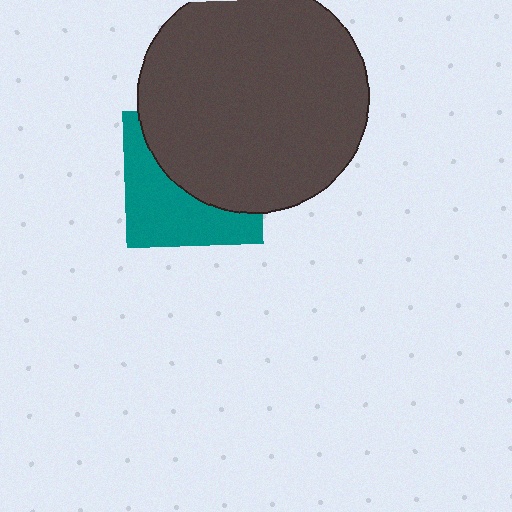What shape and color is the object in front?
The object in front is a dark gray circle.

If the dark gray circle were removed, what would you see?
You would see the complete teal square.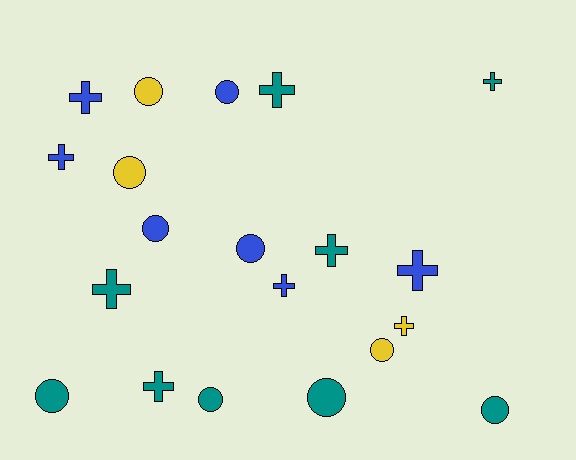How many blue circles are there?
There are 3 blue circles.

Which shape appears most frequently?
Cross, with 10 objects.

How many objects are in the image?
There are 20 objects.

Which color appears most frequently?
Teal, with 9 objects.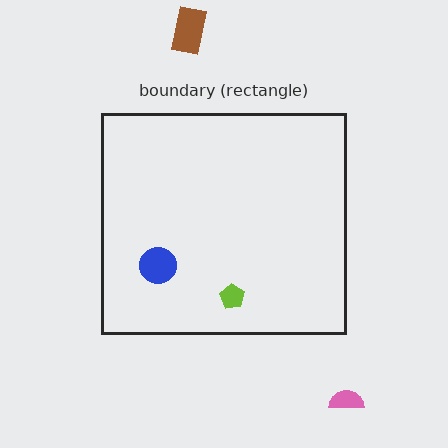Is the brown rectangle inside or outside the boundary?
Outside.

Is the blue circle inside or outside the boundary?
Inside.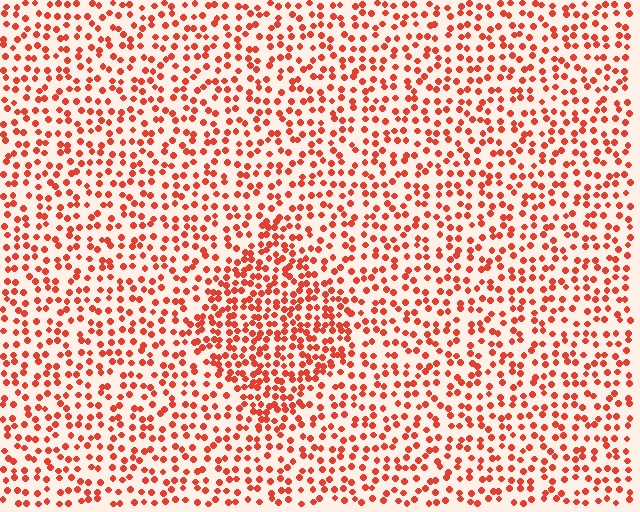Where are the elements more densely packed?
The elements are more densely packed inside the diamond boundary.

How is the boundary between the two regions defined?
The boundary is defined by a change in element density (approximately 1.7x ratio). All elements are the same color, size, and shape.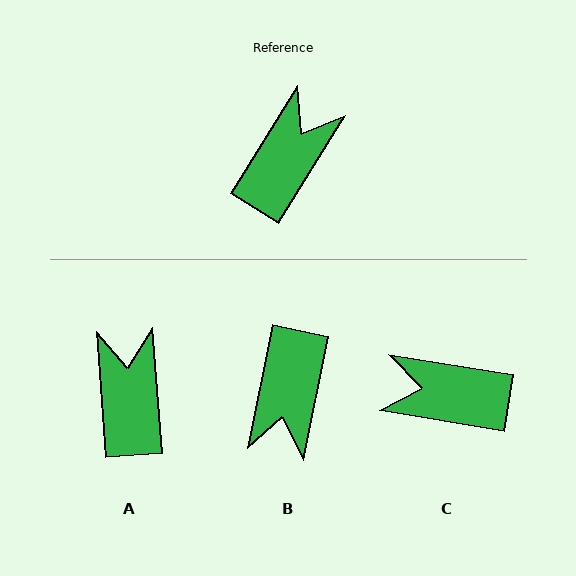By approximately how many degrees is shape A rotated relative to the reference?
Approximately 36 degrees counter-clockwise.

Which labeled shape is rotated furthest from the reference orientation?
B, about 160 degrees away.